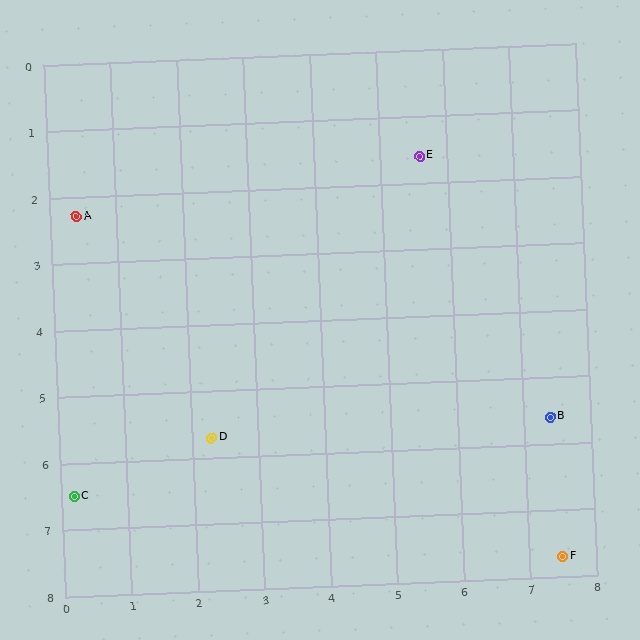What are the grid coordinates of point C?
Point C is at approximately (0.2, 6.5).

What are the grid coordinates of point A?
Point A is at approximately (0.4, 2.3).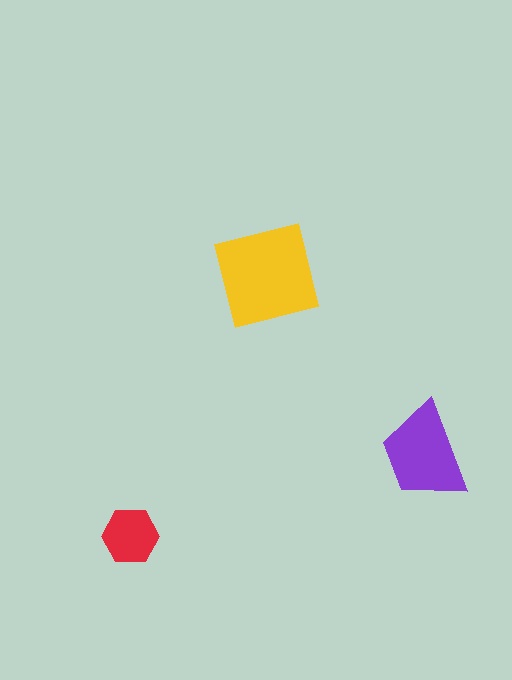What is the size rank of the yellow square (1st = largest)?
1st.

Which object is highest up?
The yellow square is topmost.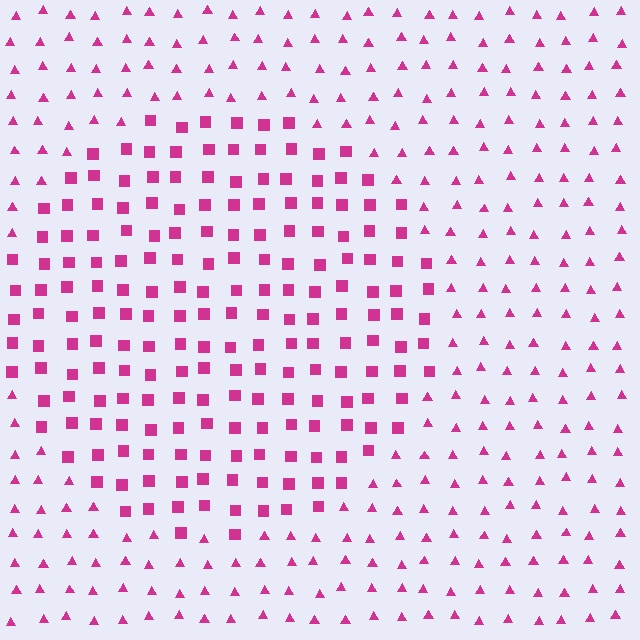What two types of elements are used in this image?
The image uses squares inside the circle region and triangles outside it.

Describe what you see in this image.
The image is filled with small magenta elements arranged in a uniform grid. A circle-shaped region contains squares, while the surrounding area contains triangles. The boundary is defined purely by the change in element shape.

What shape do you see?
I see a circle.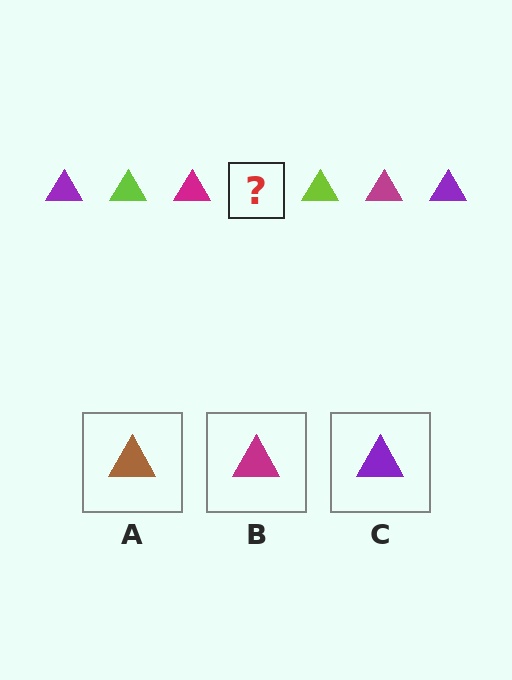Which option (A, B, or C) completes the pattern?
C.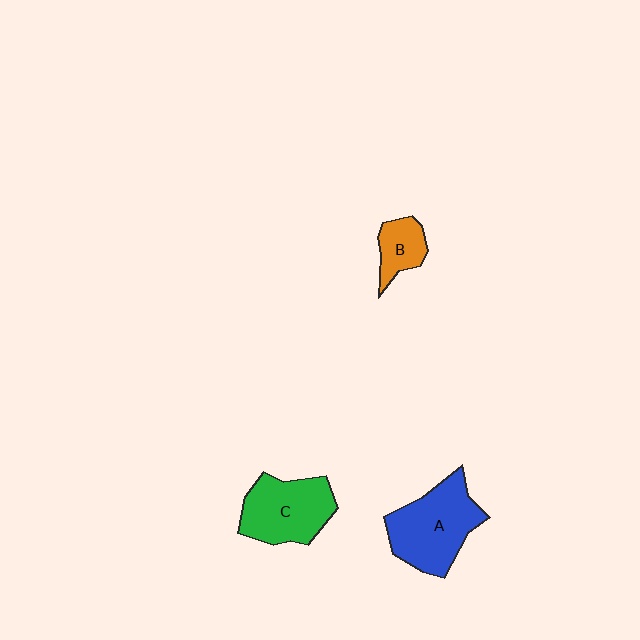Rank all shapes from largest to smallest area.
From largest to smallest: A (blue), C (green), B (orange).